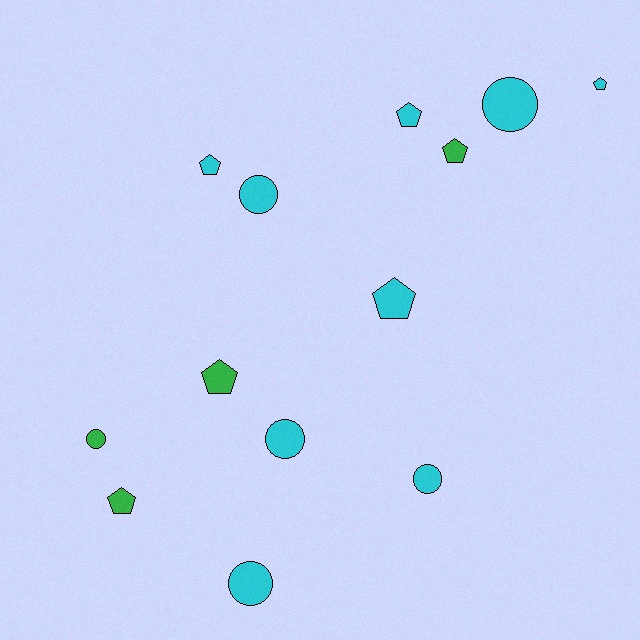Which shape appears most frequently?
Pentagon, with 7 objects.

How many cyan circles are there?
There are 5 cyan circles.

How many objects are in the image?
There are 13 objects.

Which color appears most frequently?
Cyan, with 9 objects.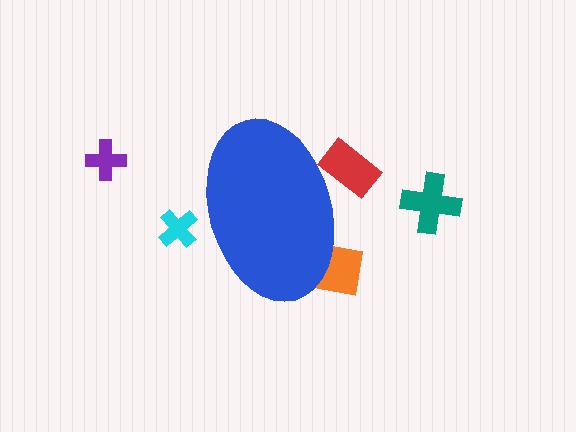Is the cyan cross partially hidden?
Yes, the cyan cross is partially hidden behind the blue ellipse.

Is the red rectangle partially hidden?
Yes, the red rectangle is partially hidden behind the blue ellipse.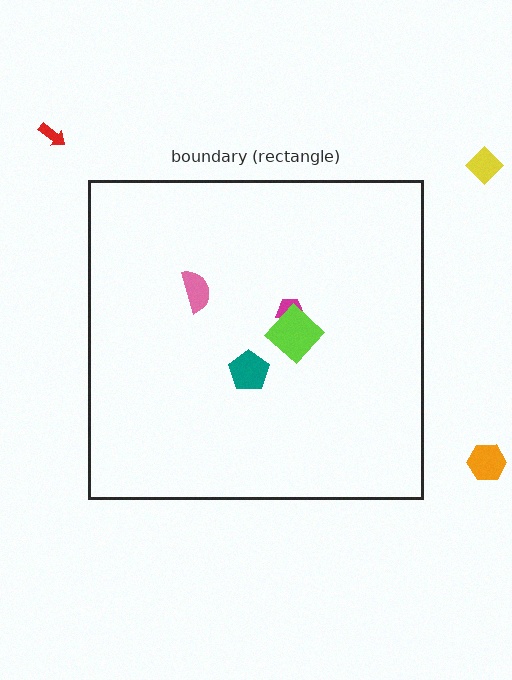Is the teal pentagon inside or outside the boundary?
Inside.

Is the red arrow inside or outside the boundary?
Outside.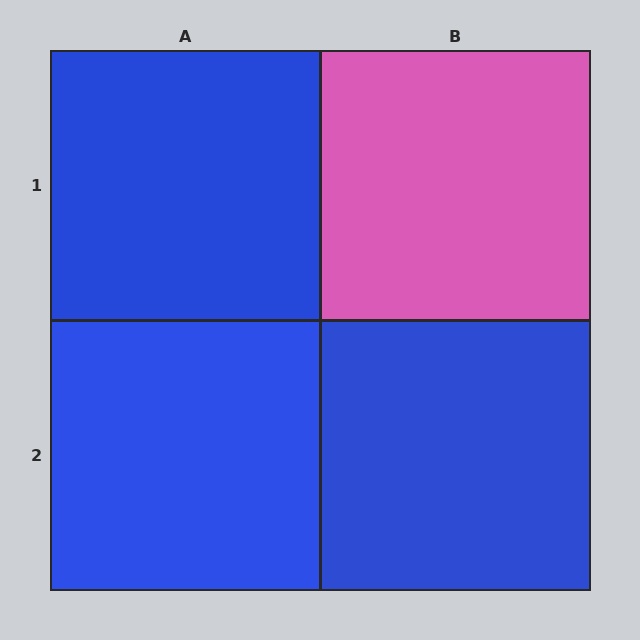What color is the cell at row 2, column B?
Blue.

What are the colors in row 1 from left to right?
Blue, pink.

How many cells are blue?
3 cells are blue.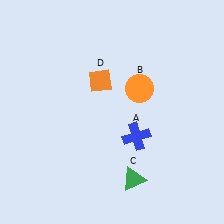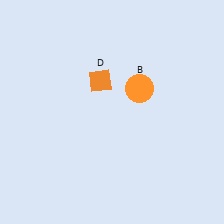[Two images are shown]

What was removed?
The blue cross (A), the green triangle (C) were removed in Image 2.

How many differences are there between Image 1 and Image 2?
There are 2 differences between the two images.